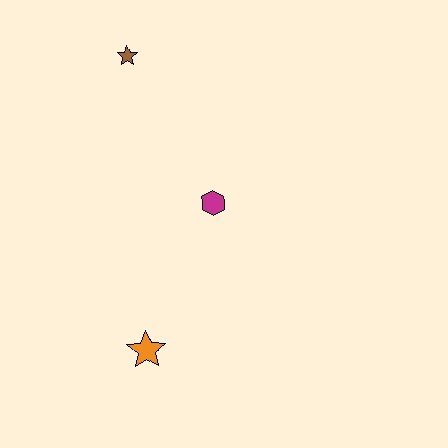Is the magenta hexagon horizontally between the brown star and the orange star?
No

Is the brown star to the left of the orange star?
Yes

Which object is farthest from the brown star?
The orange star is farthest from the brown star.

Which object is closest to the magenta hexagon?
The orange star is closest to the magenta hexagon.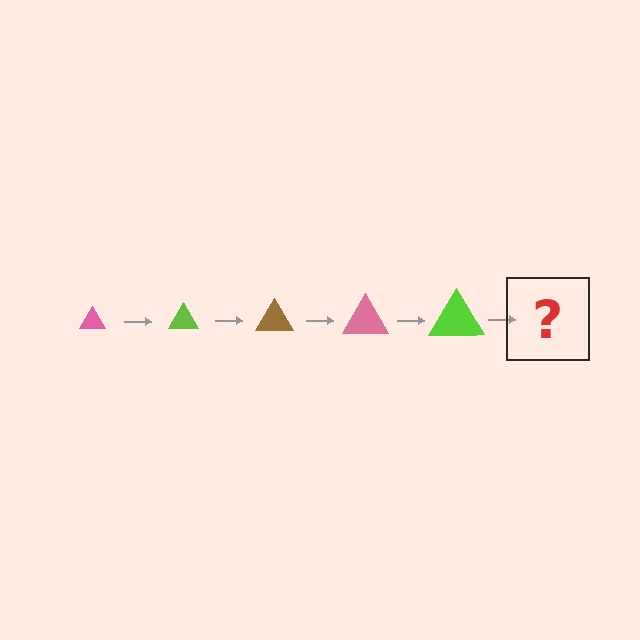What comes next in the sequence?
The next element should be a brown triangle, larger than the previous one.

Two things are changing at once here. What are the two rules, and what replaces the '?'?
The two rules are that the triangle grows larger each step and the color cycles through pink, lime, and brown. The '?' should be a brown triangle, larger than the previous one.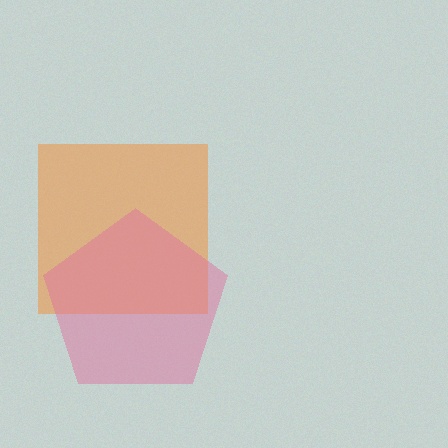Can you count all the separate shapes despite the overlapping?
Yes, there are 2 separate shapes.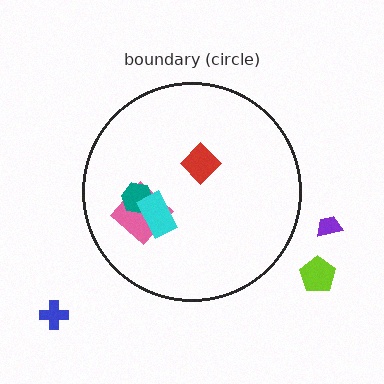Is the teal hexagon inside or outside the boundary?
Inside.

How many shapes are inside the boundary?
4 inside, 3 outside.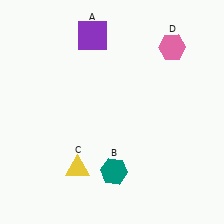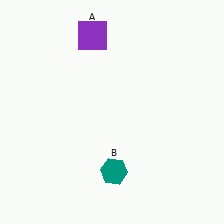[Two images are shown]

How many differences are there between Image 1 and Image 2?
There are 2 differences between the two images.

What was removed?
The pink hexagon (D), the yellow triangle (C) were removed in Image 2.